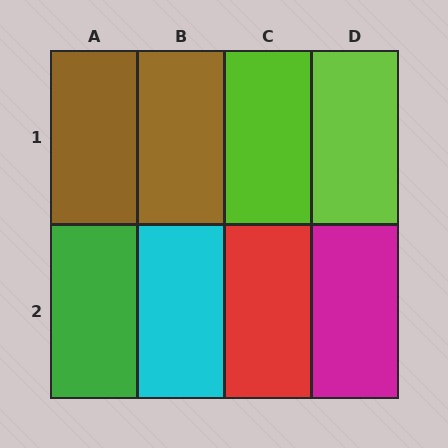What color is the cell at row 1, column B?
Brown.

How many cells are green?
1 cell is green.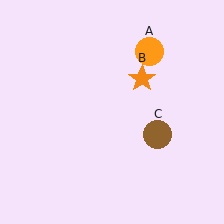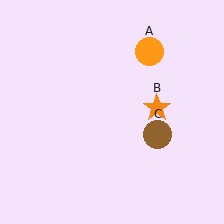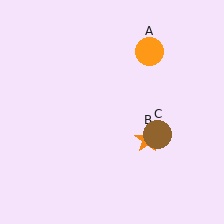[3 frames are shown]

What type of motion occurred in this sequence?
The orange star (object B) rotated clockwise around the center of the scene.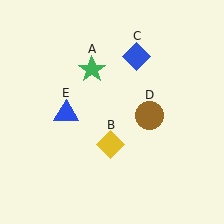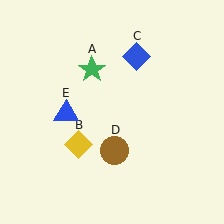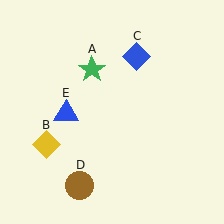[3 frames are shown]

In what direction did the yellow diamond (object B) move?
The yellow diamond (object B) moved left.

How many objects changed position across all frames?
2 objects changed position: yellow diamond (object B), brown circle (object D).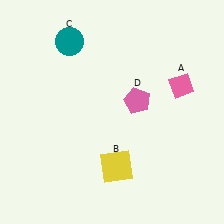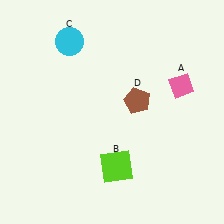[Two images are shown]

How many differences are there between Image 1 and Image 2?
There are 3 differences between the two images.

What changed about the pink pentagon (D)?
In Image 1, D is pink. In Image 2, it changed to brown.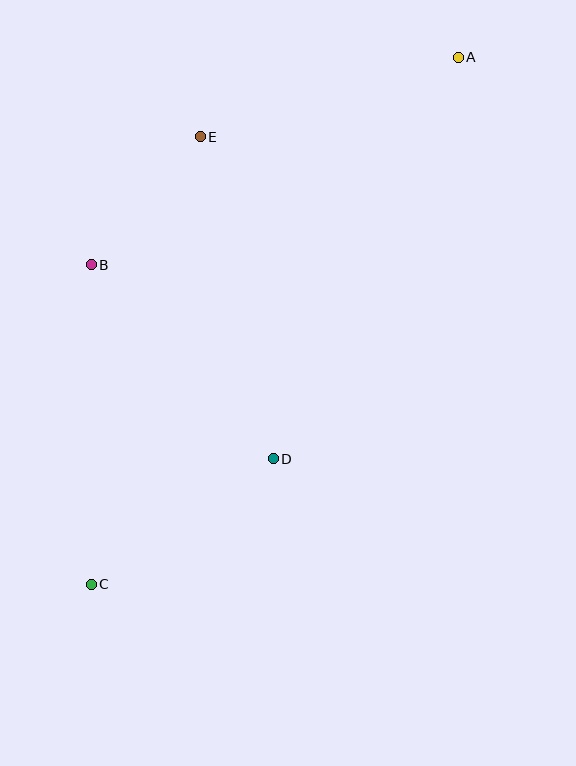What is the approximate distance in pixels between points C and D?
The distance between C and D is approximately 221 pixels.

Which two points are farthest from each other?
Points A and C are farthest from each other.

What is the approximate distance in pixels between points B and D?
The distance between B and D is approximately 266 pixels.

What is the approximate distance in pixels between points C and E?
The distance between C and E is approximately 460 pixels.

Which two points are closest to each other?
Points B and E are closest to each other.